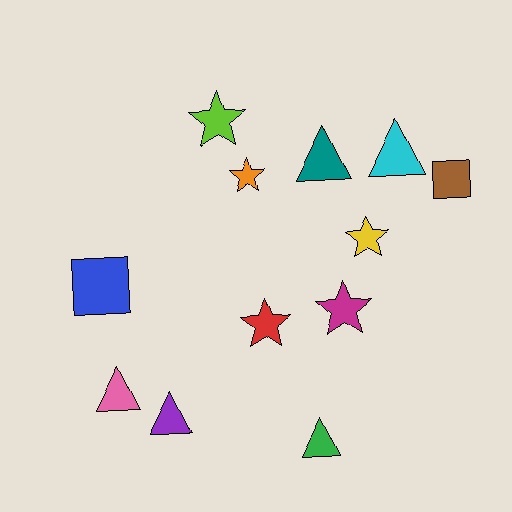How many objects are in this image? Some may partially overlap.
There are 12 objects.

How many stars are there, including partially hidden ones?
There are 5 stars.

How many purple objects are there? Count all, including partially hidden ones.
There is 1 purple object.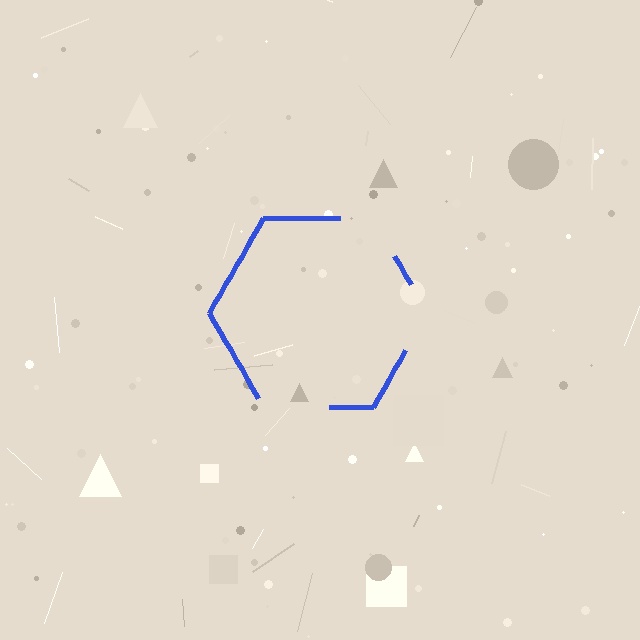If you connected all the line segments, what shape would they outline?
They would outline a hexagon.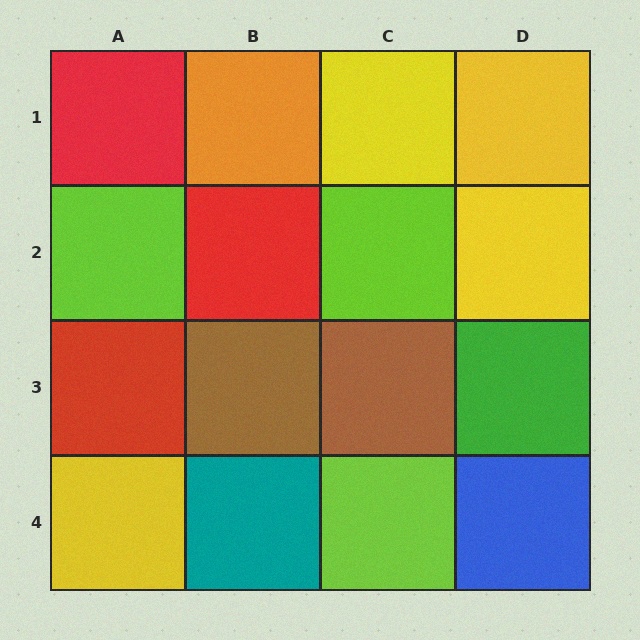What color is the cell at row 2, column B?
Red.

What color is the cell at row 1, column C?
Yellow.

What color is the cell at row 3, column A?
Red.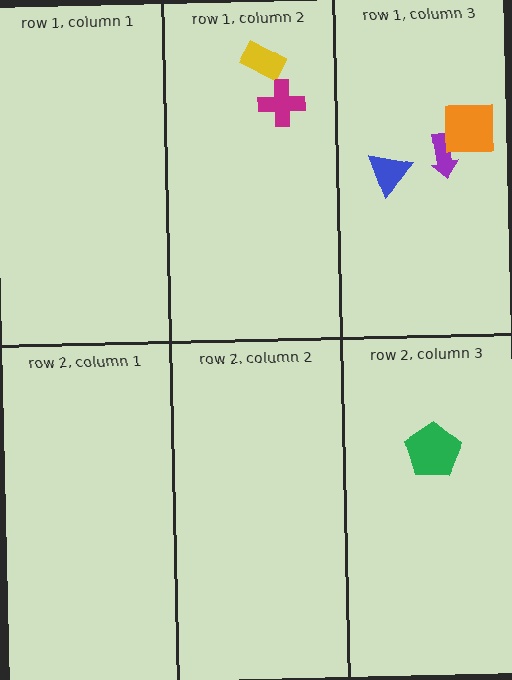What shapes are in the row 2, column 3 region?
The green pentagon.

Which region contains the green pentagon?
The row 2, column 3 region.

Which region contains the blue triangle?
The row 1, column 3 region.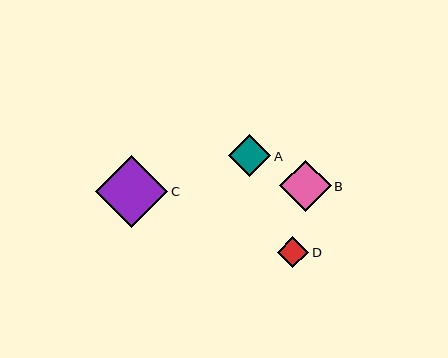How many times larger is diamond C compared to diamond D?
Diamond C is approximately 2.3 times the size of diamond D.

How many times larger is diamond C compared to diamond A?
Diamond C is approximately 1.7 times the size of diamond A.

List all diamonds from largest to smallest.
From largest to smallest: C, B, A, D.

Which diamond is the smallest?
Diamond D is the smallest with a size of approximately 32 pixels.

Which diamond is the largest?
Diamond C is the largest with a size of approximately 72 pixels.